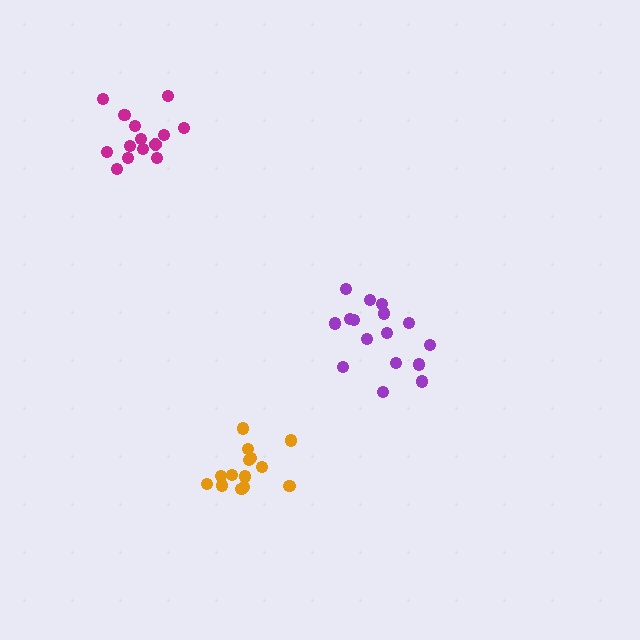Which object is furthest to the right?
The purple cluster is rightmost.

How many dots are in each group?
Group 1: 14 dots, Group 2: 14 dots, Group 3: 16 dots (44 total).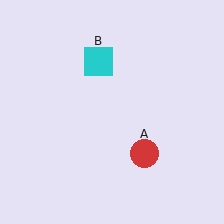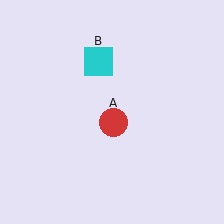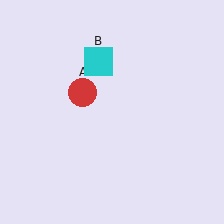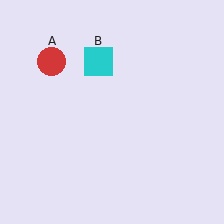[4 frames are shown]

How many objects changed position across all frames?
1 object changed position: red circle (object A).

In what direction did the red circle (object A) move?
The red circle (object A) moved up and to the left.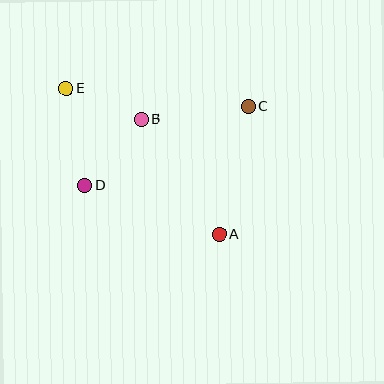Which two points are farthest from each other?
Points A and E are farthest from each other.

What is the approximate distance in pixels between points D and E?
The distance between D and E is approximately 98 pixels.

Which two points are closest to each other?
Points B and E are closest to each other.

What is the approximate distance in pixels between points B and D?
The distance between B and D is approximately 87 pixels.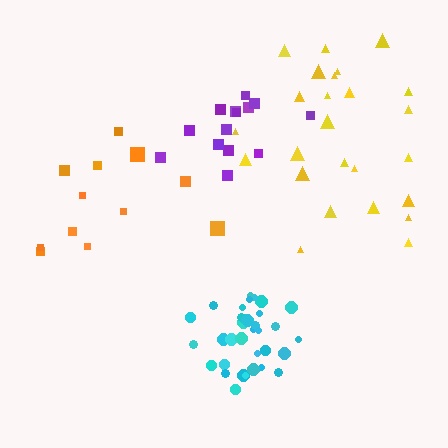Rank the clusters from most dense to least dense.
cyan, purple, yellow, orange.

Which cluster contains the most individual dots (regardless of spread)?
Cyan (34).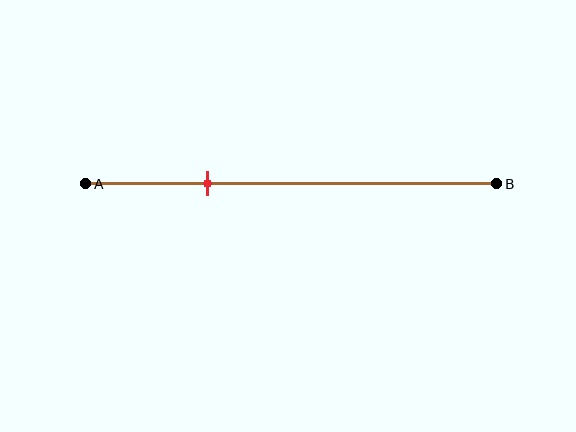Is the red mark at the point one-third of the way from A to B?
No, the mark is at about 30% from A, not at the 33% one-third point.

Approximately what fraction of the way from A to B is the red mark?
The red mark is approximately 30% of the way from A to B.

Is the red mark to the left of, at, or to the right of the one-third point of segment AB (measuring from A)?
The red mark is to the left of the one-third point of segment AB.